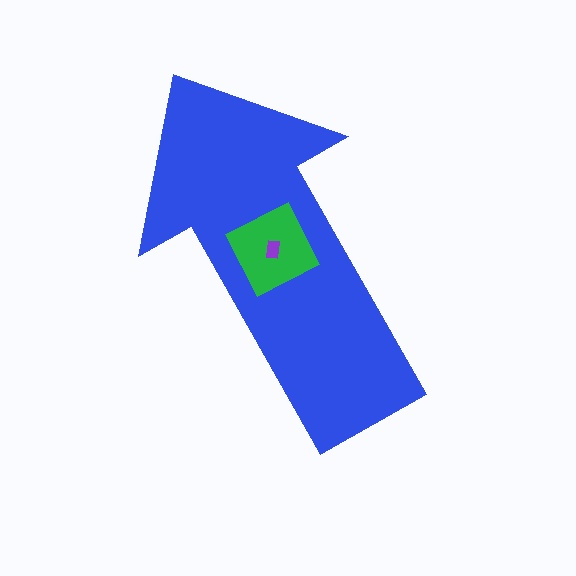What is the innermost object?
The purple rectangle.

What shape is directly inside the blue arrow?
The green square.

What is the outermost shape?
The blue arrow.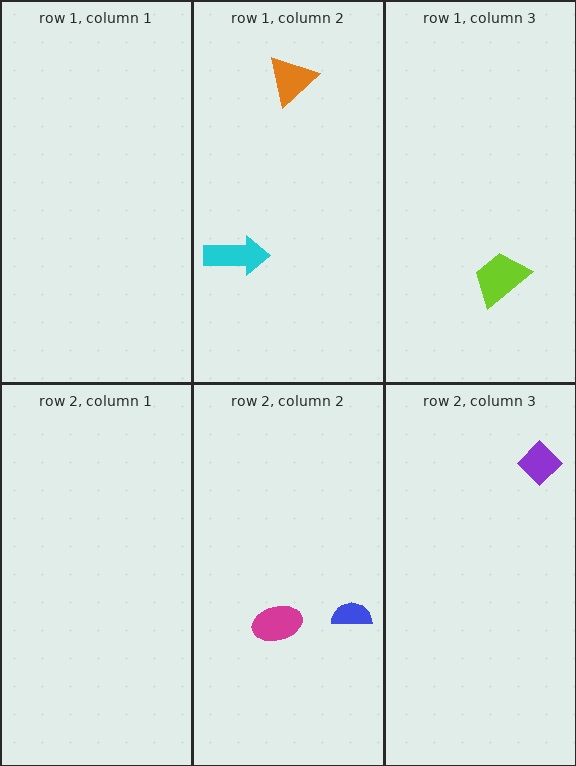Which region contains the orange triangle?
The row 1, column 2 region.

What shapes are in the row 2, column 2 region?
The blue semicircle, the magenta ellipse.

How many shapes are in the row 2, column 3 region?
1.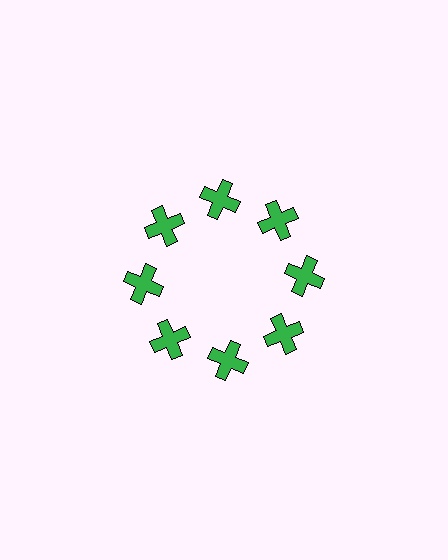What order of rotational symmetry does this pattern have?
This pattern has 8-fold rotational symmetry.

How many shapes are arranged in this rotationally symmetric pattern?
There are 8 shapes, arranged in 8 groups of 1.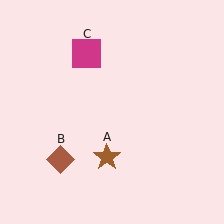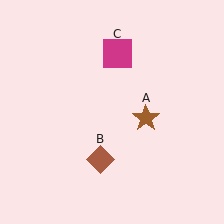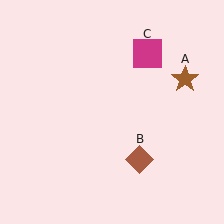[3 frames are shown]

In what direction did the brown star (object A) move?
The brown star (object A) moved up and to the right.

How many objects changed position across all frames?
3 objects changed position: brown star (object A), brown diamond (object B), magenta square (object C).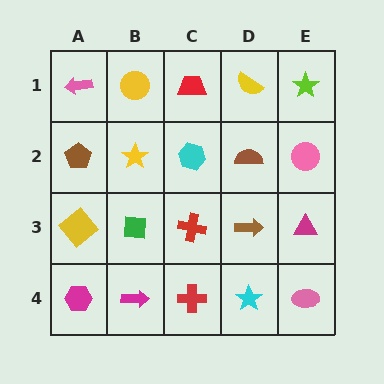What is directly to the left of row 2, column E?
A brown semicircle.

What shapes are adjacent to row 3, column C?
A cyan hexagon (row 2, column C), a red cross (row 4, column C), a green square (row 3, column B), a brown arrow (row 3, column D).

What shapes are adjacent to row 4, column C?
A red cross (row 3, column C), a magenta arrow (row 4, column B), a cyan star (row 4, column D).